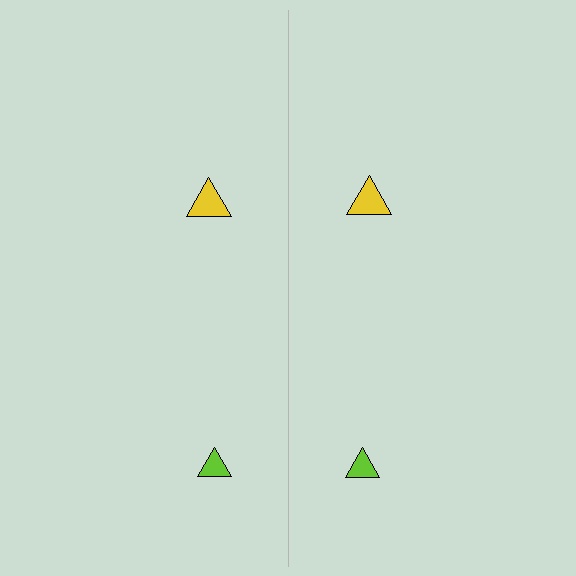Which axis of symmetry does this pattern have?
The pattern has a vertical axis of symmetry running through the center of the image.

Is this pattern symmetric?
Yes, this pattern has bilateral (reflection) symmetry.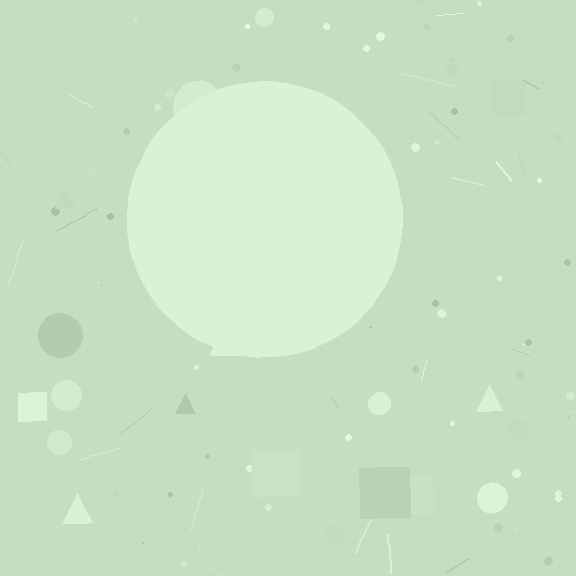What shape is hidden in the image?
A circle is hidden in the image.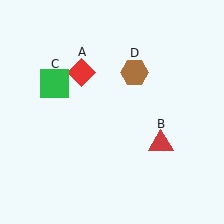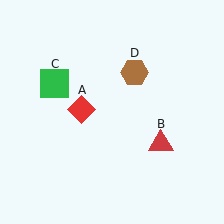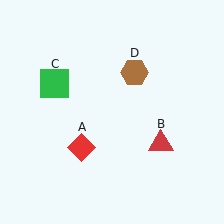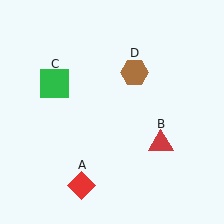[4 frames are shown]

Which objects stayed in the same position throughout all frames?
Red triangle (object B) and green square (object C) and brown hexagon (object D) remained stationary.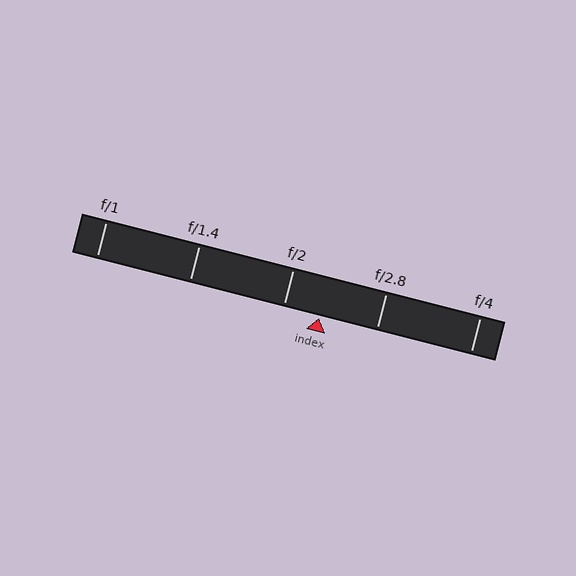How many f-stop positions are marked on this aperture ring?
There are 5 f-stop positions marked.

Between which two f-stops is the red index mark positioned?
The index mark is between f/2 and f/2.8.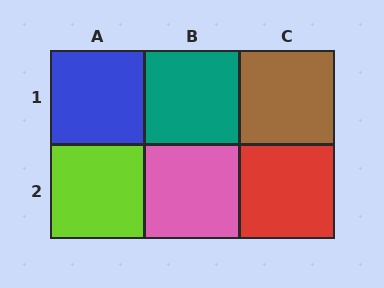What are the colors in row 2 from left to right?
Lime, pink, red.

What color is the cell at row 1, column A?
Blue.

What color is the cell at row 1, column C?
Brown.